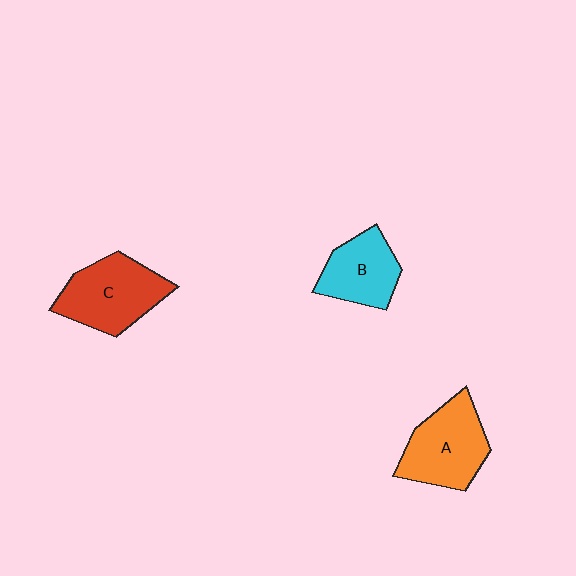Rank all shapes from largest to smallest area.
From largest to smallest: C (red), A (orange), B (cyan).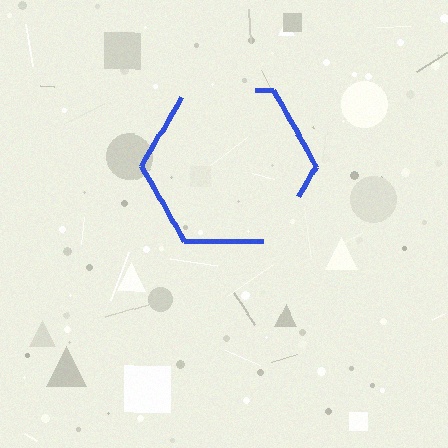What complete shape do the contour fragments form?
The contour fragments form a hexagon.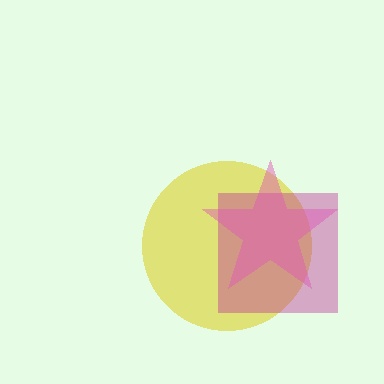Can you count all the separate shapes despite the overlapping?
Yes, there are 3 separate shapes.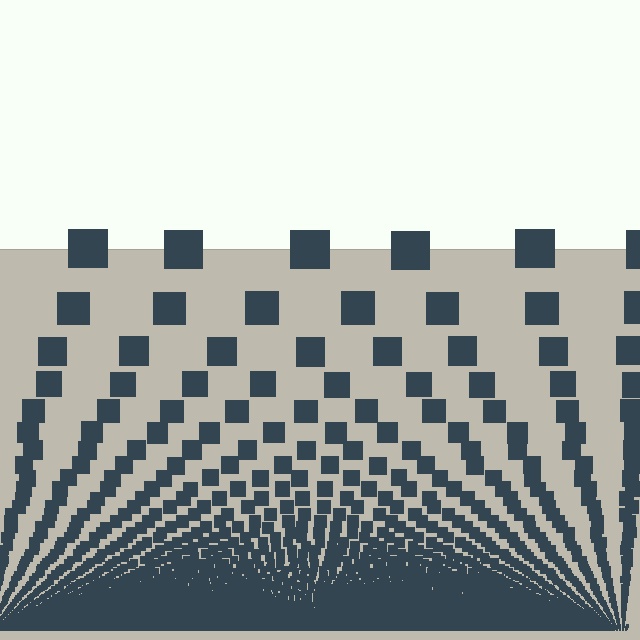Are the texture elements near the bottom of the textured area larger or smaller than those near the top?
Smaller. The gradient is inverted — elements near the bottom are smaller and denser.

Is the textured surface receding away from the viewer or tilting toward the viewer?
The surface appears to tilt toward the viewer. Texture elements get larger and sparser toward the top.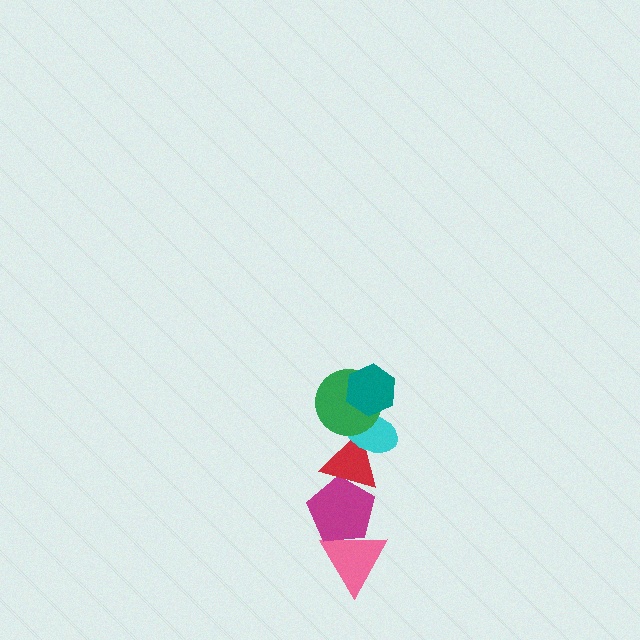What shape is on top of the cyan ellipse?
The green circle is on top of the cyan ellipse.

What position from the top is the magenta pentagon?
The magenta pentagon is 5th from the top.